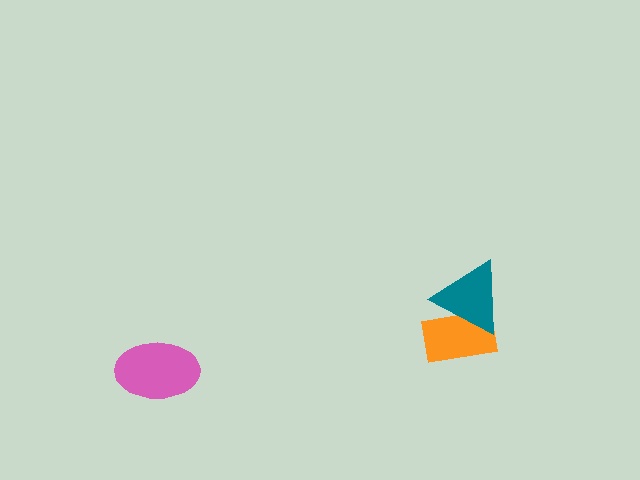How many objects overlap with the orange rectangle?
1 object overlaps with the orange rectangle.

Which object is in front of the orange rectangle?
The teal triangle is in front of the orange rectangle.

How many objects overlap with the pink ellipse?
0 objects overlap with the pink ellipse.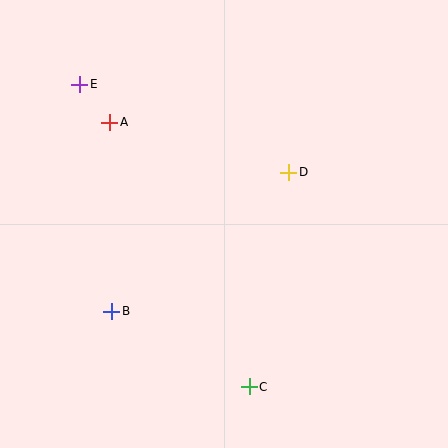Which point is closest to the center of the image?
Point D at (289, 172) is closest to the center.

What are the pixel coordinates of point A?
Point A is at (110, 122).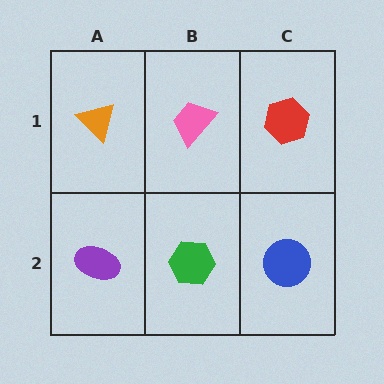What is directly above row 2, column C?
A red hexagon.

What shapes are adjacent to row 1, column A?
A purple ellipse (row 2, column A), a pink trapezoid (row 1, column B).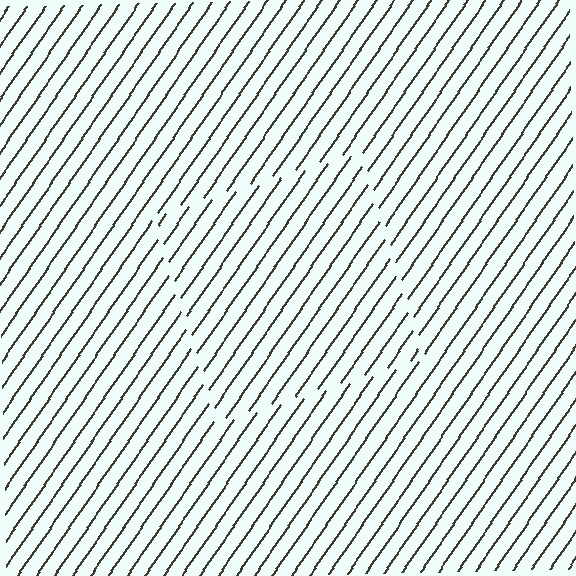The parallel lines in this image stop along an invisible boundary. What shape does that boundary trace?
An illusory square. The interior of the shape contains the same grating, shifted by half a period — the contour is defined by the phase discontinuity where line-ends from the inner and outer gratings abut.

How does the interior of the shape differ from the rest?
The interior of the shape contains the same grating, shifted by half a period — the contour is defined by the phase discontinuity where line-ends from the inner and outer gratings abut.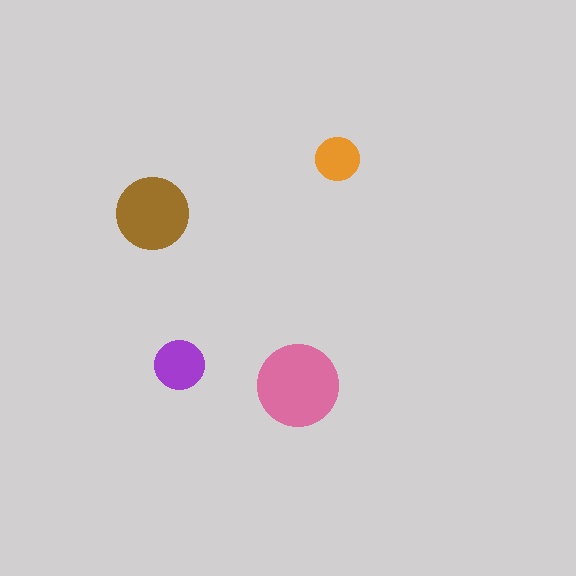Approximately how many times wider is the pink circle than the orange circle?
About 2 times wider.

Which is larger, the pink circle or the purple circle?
The pink one.